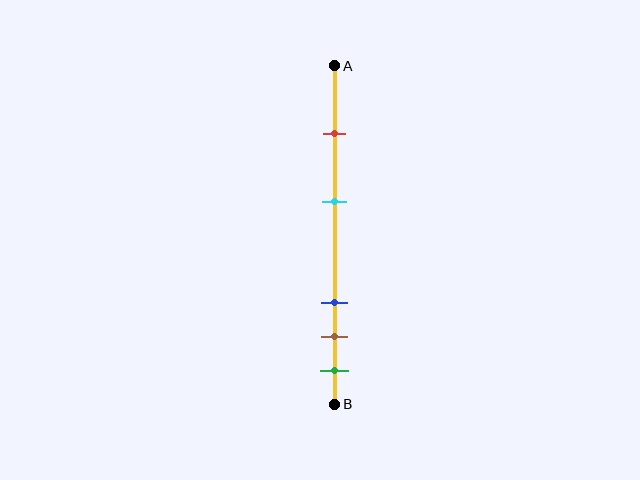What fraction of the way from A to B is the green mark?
The green mark is approximately 90% (0.9) of the way from A to B.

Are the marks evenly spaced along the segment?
No, the marks are not evenly spaced.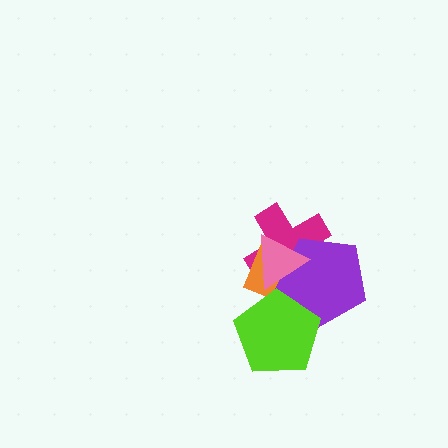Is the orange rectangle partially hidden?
Yes, it is partially covered by another shape.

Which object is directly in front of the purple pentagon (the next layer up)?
The lime pentagon is directly in front of the purple pentagon.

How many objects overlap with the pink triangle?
3 objects overlap with the pink triangle.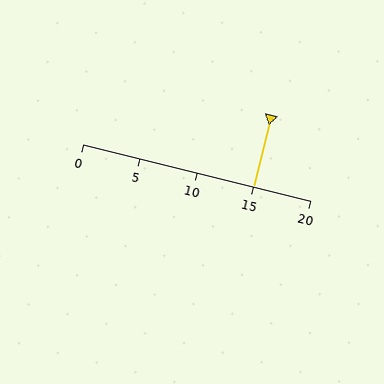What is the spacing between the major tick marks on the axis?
The major ticks are spaced 5 apart.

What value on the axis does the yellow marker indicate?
The marker indicates approximately 15.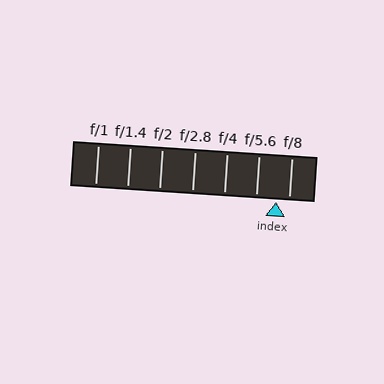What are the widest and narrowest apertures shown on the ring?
The widest aperture shown is f/1 and the narrowest is f/8.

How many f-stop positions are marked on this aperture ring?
There are 7 f-stop positions marked.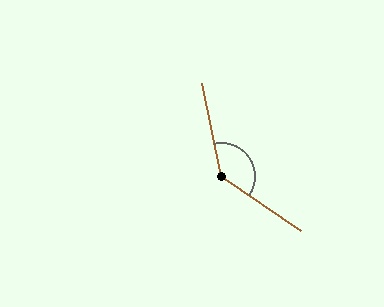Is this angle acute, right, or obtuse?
It is obtuse.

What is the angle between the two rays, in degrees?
Approximately 136 degrees.